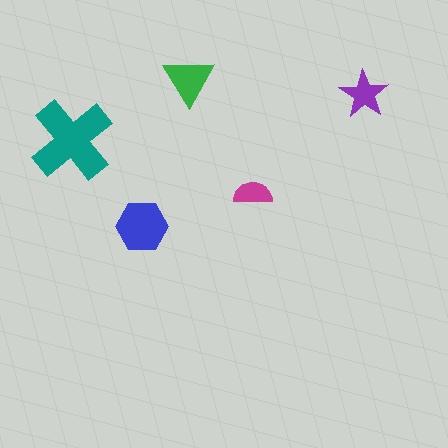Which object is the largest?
The teal cross.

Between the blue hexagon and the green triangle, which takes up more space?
The blue hexagon.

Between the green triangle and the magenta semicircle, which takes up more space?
The green triangle.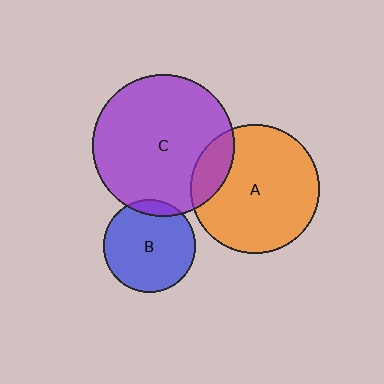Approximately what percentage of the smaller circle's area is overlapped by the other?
Approximately 15%.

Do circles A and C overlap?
Yes.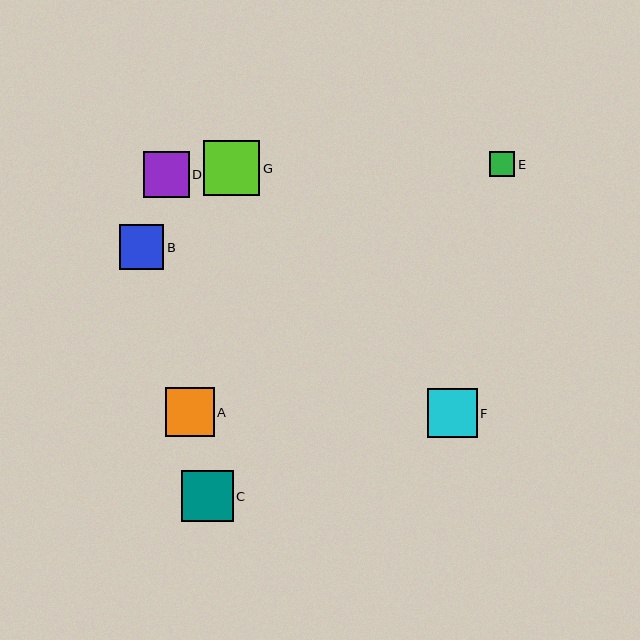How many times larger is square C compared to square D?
Square C is approximately 1.1 times the size of square D.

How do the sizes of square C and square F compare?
Square C and square F are approximately the same size.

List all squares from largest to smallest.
From largest to smallest: G, C, F, A, D, B, E.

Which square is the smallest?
Square E is the smallest with a size of approximately 25 pixels.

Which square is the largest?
Square G is the largest with a size of approximately 56 pixels.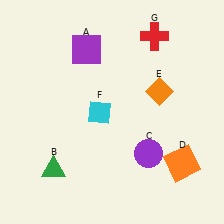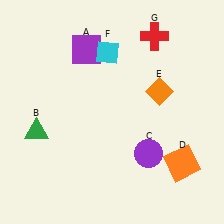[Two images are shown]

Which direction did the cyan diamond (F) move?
The cyan diamond (F) moved up.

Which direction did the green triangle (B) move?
The green triangle (B) moved up.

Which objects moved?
The objects that moved are: the green triangle (B), the cyan diamond (F).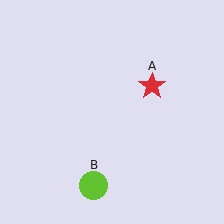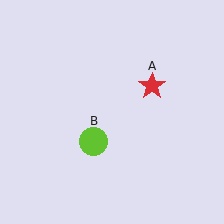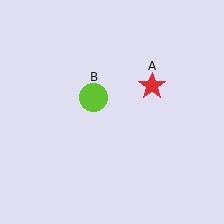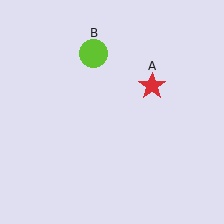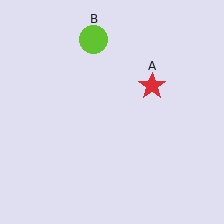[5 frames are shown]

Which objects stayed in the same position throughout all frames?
Red star (object A) remained stationary.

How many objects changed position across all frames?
1 object changed position: lime circle (object B).